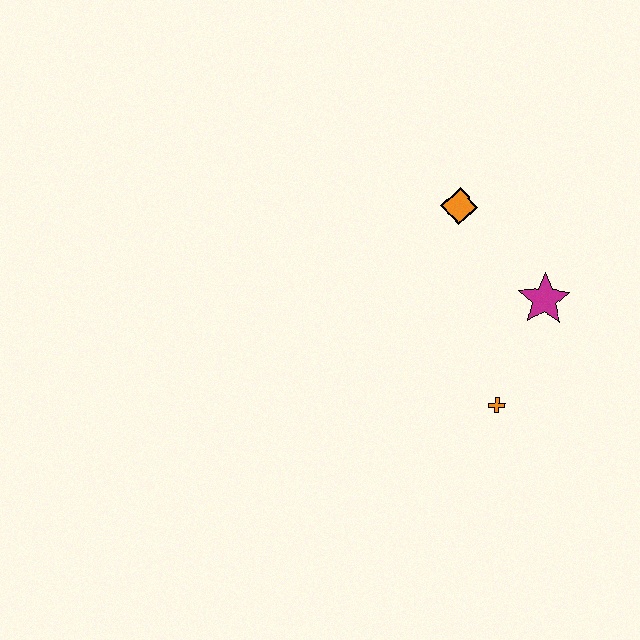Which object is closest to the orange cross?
The magenta star is closest to the orange cross.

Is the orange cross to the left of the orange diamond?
No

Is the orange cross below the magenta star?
Yes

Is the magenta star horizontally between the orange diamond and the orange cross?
No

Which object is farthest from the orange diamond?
The orange cross is farthest from the orange diamond.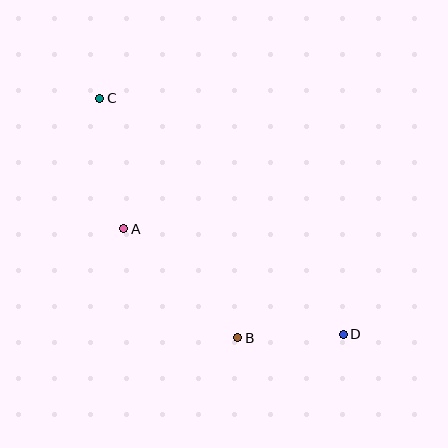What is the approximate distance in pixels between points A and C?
The distance between A and C is approximately 132 pixels.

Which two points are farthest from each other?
Points C and D are farthest from each other.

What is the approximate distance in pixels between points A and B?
The distance between A and B is approximately 158 pixels.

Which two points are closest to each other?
Points B and D are closest to each other.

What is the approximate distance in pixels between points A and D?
The distance between A and D is approximately 243 pixels.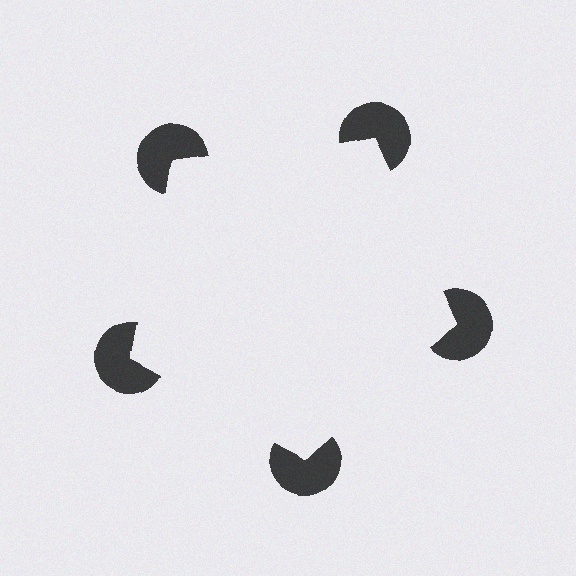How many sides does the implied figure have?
5 sides.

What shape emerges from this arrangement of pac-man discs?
An illusory pentagon — its edges are inferred from the aligned wedge cuts in the pac-man discs, not physically drawn.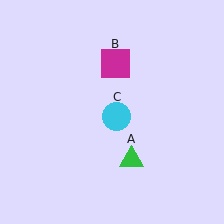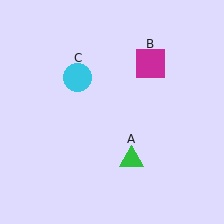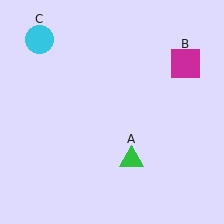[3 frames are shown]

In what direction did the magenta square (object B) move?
The magenta square (object B) moved right.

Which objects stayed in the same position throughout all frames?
Green triangle (object A) remained stationary.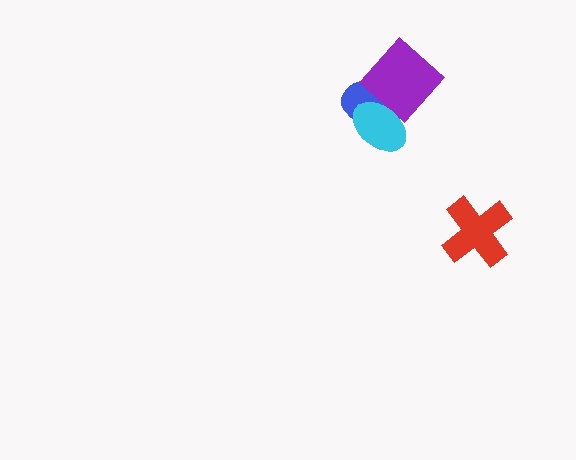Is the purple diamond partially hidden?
Yes, it is partially covered by another shape.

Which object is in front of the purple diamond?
The cyan ellipse is in front of the purple diamond.